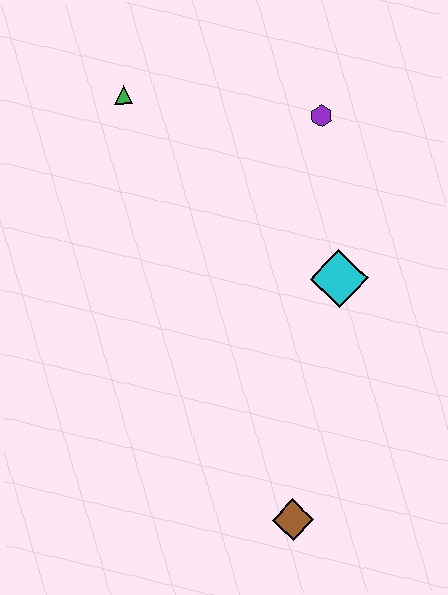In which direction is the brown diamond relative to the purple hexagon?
The brown diamond is below the purple hexagon.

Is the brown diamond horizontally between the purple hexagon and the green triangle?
Yes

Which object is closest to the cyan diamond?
The purple hexagon is closest to the cyan diamond.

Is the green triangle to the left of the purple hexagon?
Yes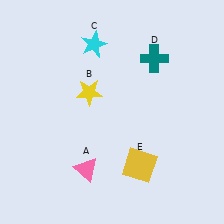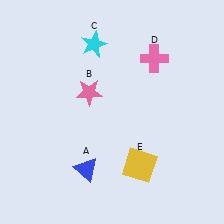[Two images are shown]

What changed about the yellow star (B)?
In Image 1, B is yellow. In Image 2, it changed to pink.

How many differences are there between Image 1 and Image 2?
There are 3 differences between the two images.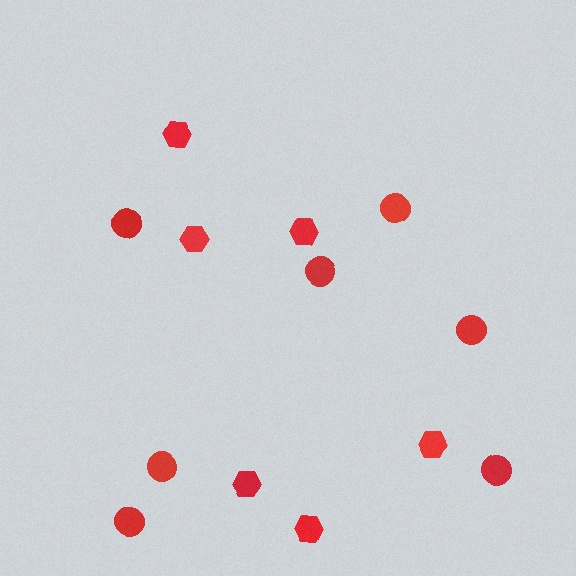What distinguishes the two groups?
There are 2 groups: one group of hexagons (6) and one group of circles (7).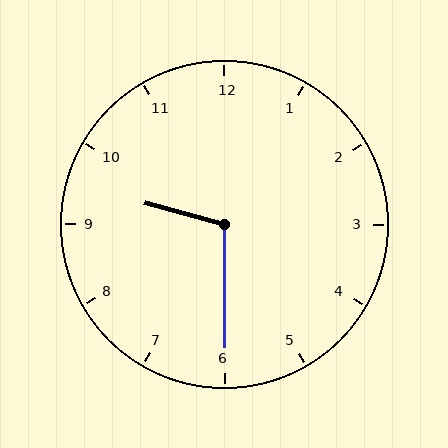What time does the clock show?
9:30.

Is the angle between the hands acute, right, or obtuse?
It is obtuse.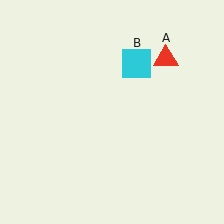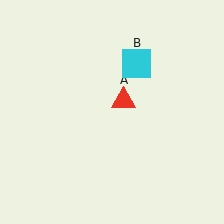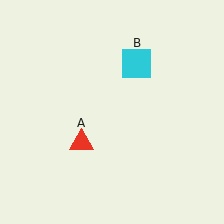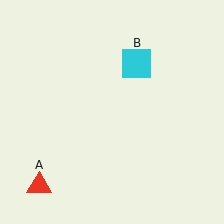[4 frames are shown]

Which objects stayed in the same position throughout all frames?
Cyan square (object B) remained stationary.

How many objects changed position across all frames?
1 object changed position: red triangle (object A).